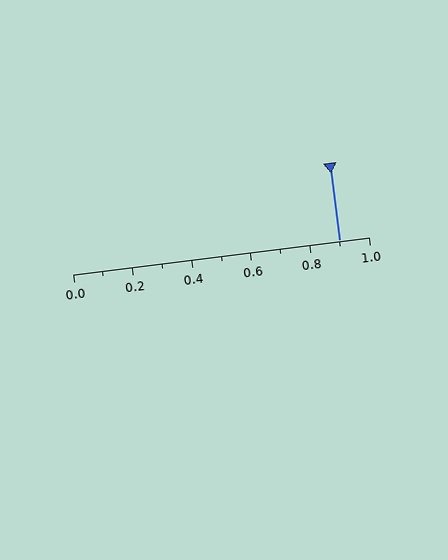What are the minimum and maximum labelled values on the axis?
The axis runs from 0.0 to 1.0.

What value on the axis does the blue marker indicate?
The marker indicates approximately 0.9.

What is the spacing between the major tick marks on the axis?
The major ticks are spaced 0.2 apart.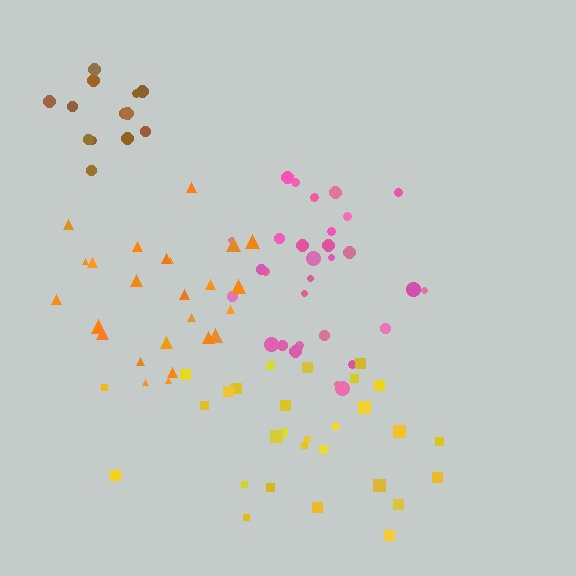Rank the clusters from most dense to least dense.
pink, brown, orange, yellow.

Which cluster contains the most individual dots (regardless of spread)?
Pink (31).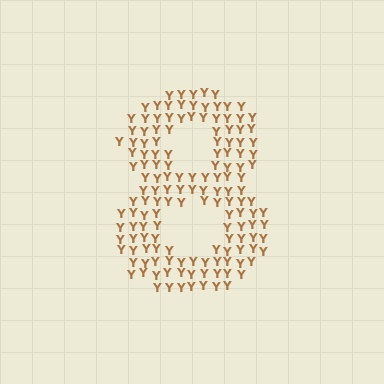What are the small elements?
The small elements are letter Y's.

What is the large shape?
The large shape is the digit 8.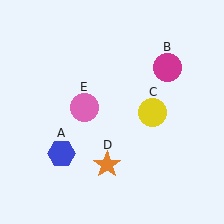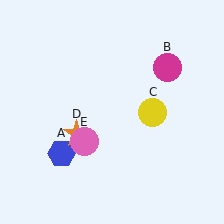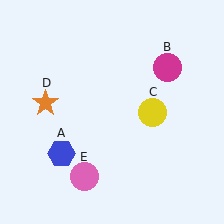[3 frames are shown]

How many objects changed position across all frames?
2 objects changed position: orange star (object D), pink circle (object E).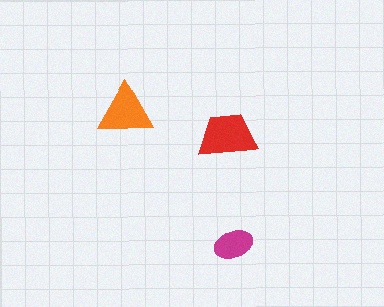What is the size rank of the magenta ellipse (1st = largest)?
3rd.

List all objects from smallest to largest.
The magenta ellipse, the orange triangle, the red trapezoid.